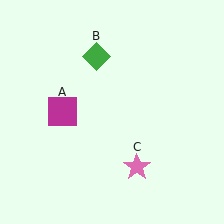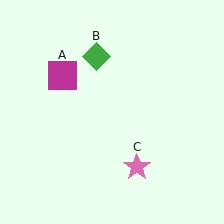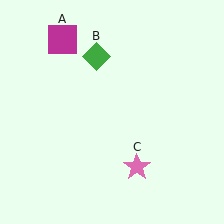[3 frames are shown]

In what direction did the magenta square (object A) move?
The magenta square (object A) moved up.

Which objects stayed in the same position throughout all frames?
Green diamond (object B) and pink star (object C) remained stationary.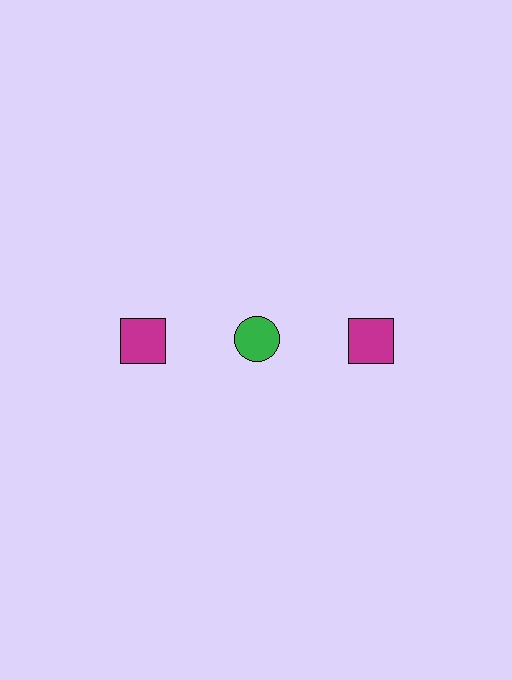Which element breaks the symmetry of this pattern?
The green circle in the top row, second from left column breaks the symmetry. All other shapes are magenta squares.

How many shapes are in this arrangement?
There are 3 shapes arranged in a grid pattern.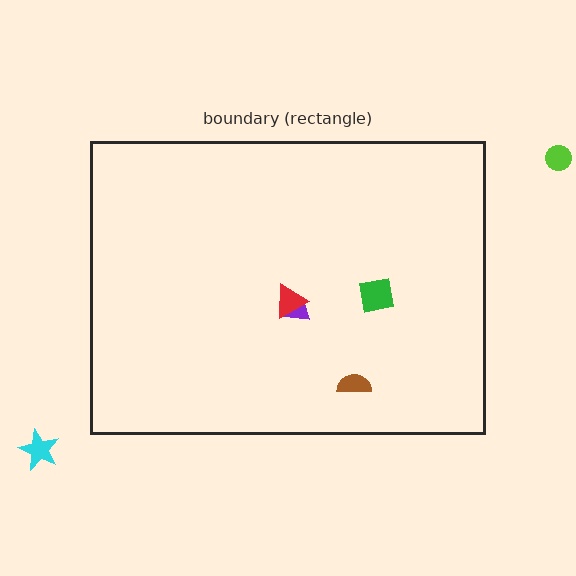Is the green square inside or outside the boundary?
Inside.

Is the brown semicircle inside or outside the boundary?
Inside.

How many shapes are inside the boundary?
4 inside, 2 outside.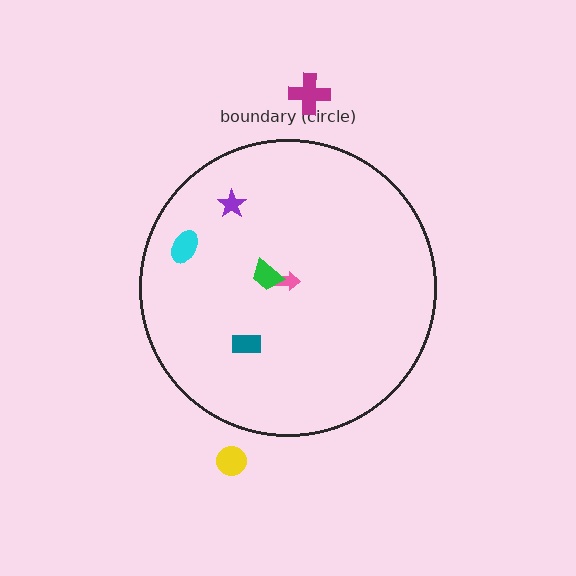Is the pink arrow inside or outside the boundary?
Inside.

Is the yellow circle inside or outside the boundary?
Outside.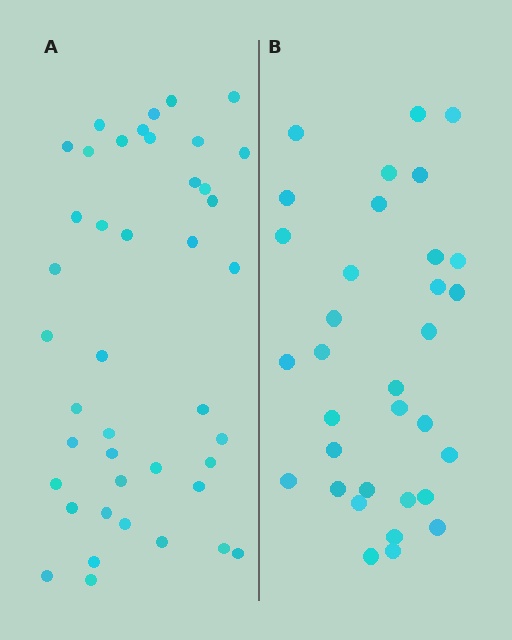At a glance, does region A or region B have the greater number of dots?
Region A (the left region) has more dots.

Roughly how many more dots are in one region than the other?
Region A has roughly 8 or so more dots than region B.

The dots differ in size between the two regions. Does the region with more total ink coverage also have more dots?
No. Region B has more total ink coverage because its dots are larger, but region A actually contains more individual dots. Total area can be misleading — the number of items is what matters here.